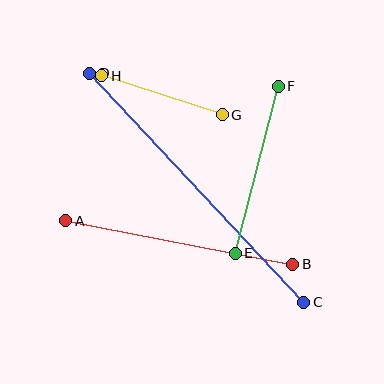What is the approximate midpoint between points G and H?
The midpoint is at approximately (162, 95) pixels.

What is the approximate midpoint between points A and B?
The midpoint is at approximately (179, 243) pixels.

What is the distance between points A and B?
The distance is approximately 231 pixels.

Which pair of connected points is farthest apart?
Points C and D are farthest apart.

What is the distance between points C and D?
The distance is approximately 313 pixels.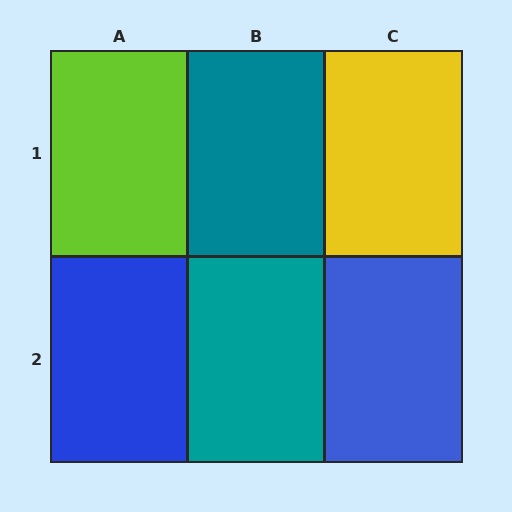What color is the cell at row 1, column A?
Lime.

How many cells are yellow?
1 cell is yellow.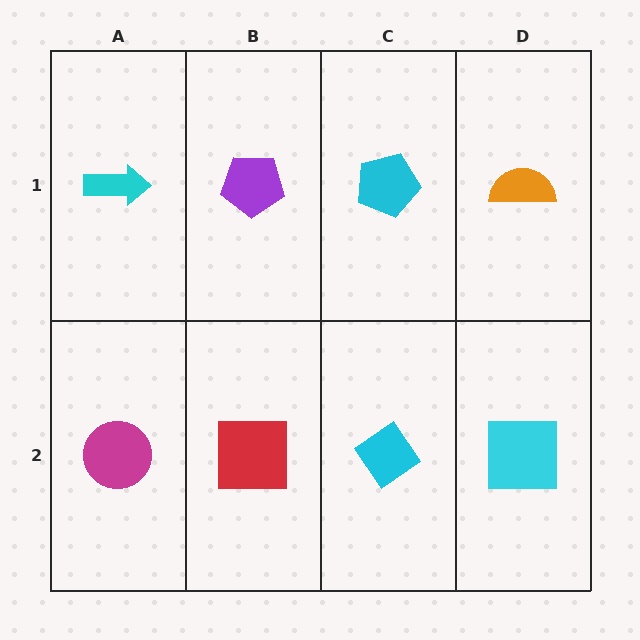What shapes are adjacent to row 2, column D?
An orange semicircle (row 1, column D), a cyan diamond (row 2, column C).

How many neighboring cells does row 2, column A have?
2.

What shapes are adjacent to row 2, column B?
A purple pentagon (row 1, column B), a magenta circle (row 2, column A), a cyan diamond (row 2, column C).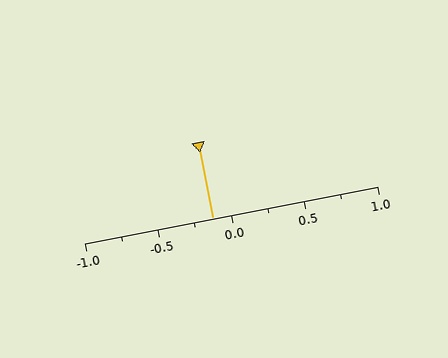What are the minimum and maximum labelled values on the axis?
The axis runs from -1.0 to 1.0.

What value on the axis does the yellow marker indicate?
The marker indicates approximately -0.12.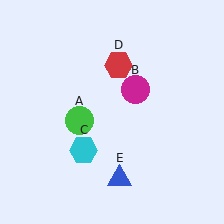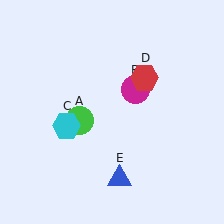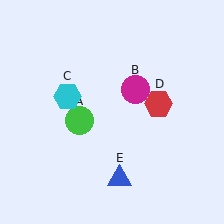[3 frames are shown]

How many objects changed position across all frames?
2 objects changed position: cyan hexagon (object C), red hexagon (object D).